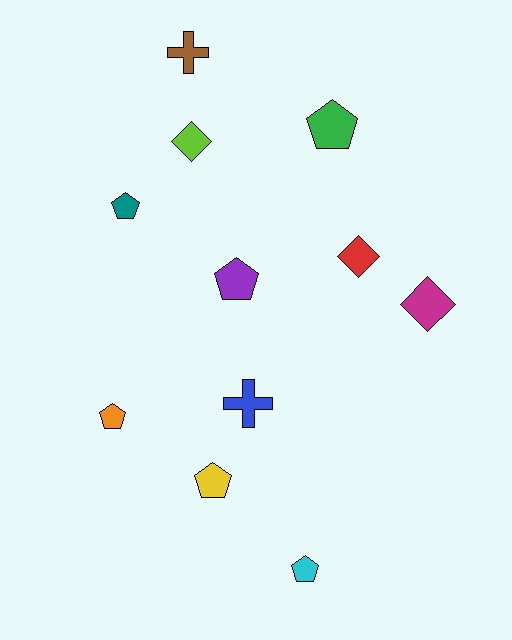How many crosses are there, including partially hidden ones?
There are 2 crosses.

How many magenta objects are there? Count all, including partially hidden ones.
There is 1 magenta object.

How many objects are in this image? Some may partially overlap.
There are 11 objects.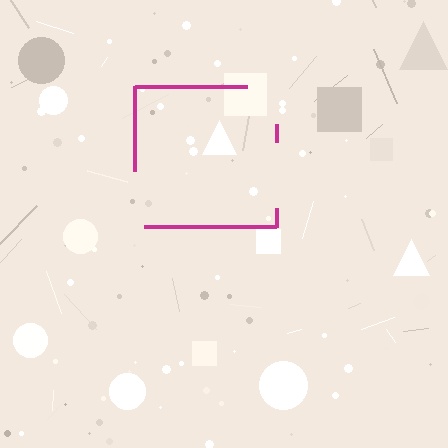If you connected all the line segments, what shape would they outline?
They would outline a square.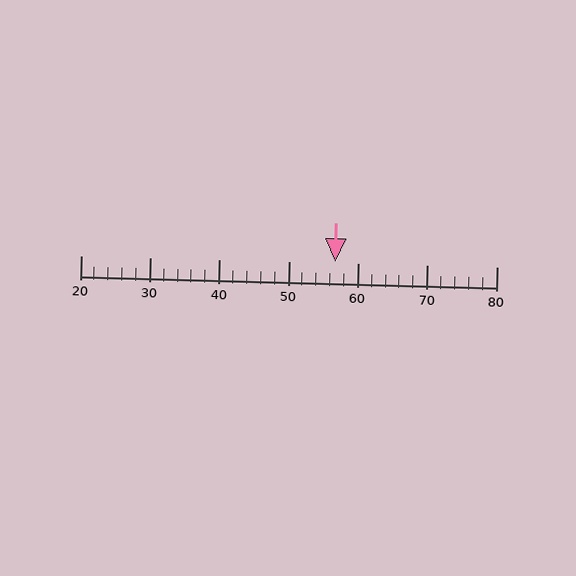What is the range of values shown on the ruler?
The ruler shows values from 20 to 80.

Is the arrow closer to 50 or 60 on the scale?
The arrow is closer to 60.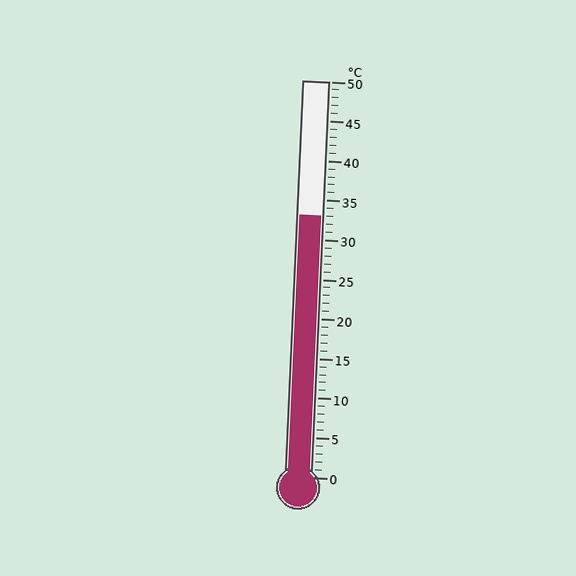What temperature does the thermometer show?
The thermometer shows approximately 33°C.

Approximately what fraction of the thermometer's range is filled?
The thermometer is filled to approximately 65% of its range.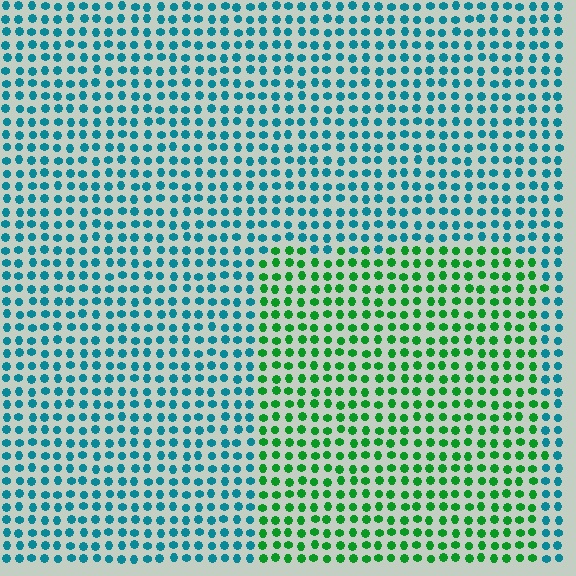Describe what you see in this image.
The image is filled with small teal elements in a uniform arrangement. A rectangle-shaped region is visible where the elements are tinted to a slightly different hue, forming a subtle color boundary.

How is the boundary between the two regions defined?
The boundary is defined purely by a slight shift in hue (about 56 degrees). Spacing, size, and orientation are identical on both sides.